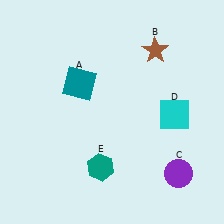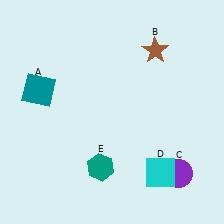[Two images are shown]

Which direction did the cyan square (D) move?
The cyan square (D) moved down.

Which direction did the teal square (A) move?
The teal square (A) moved left.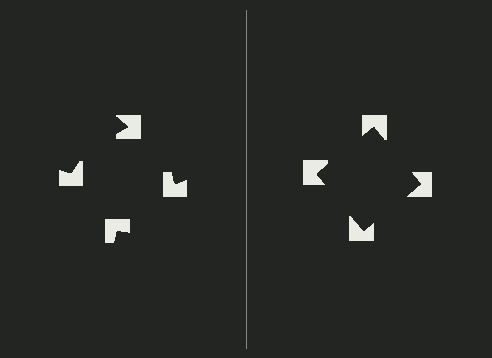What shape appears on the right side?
An illusory square.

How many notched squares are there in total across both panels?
8 — 4 on each side.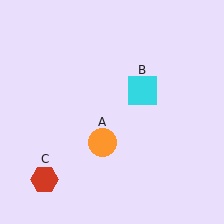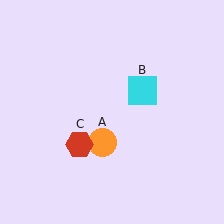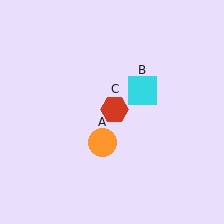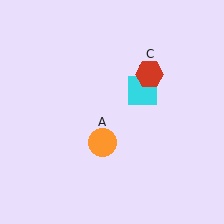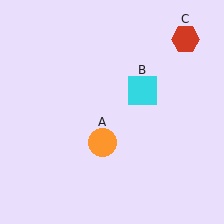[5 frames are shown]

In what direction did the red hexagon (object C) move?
The red hexagon (object C) moved up and to the right.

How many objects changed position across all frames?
1 object changed position: red hexagon (object C).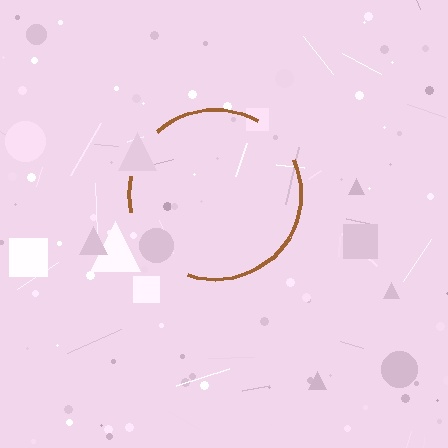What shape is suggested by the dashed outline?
The dashed outline suggests a circle.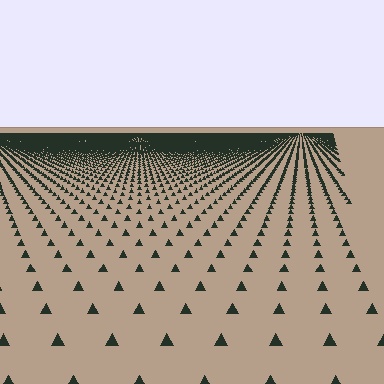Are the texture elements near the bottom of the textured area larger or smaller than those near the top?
Larger. Near the bottom, elements are closer to the viewer and appear at a bigger on-screen size.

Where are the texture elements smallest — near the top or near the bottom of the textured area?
Near the top.